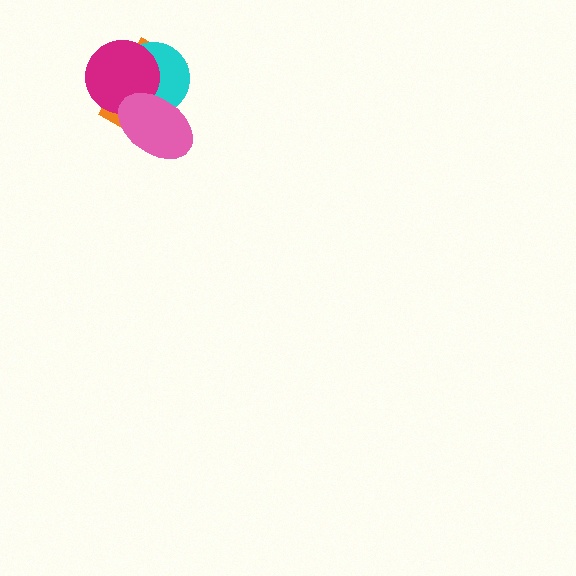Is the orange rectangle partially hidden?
Yes, it is partially covered by another shape.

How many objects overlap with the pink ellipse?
3 objects overlap with the pink ellipse.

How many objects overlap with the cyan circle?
3 objects overlap with the cyan circle.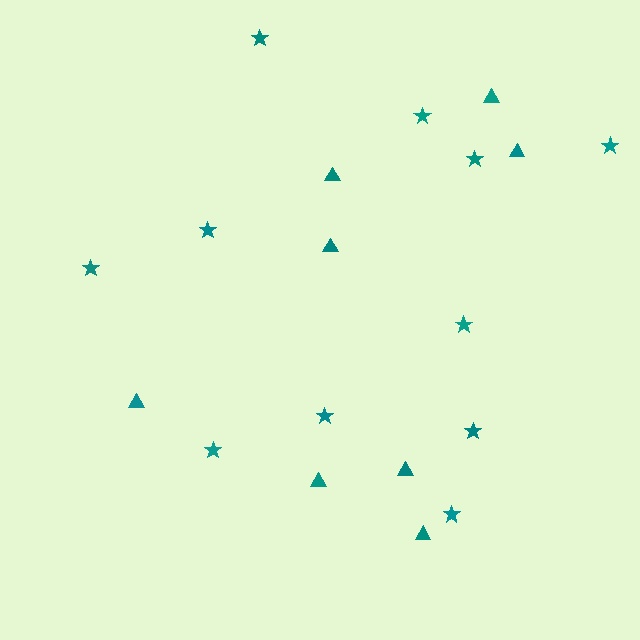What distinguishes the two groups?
There are 2 groups: one group of triangles (8) and one group of stars (11).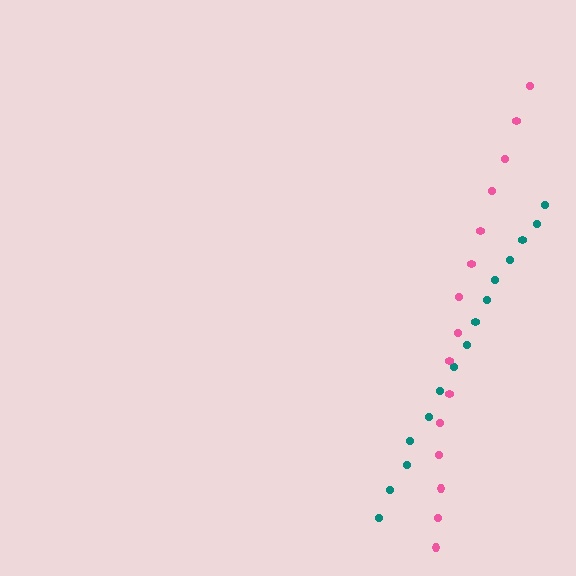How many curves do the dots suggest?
There are 2 distinct paths.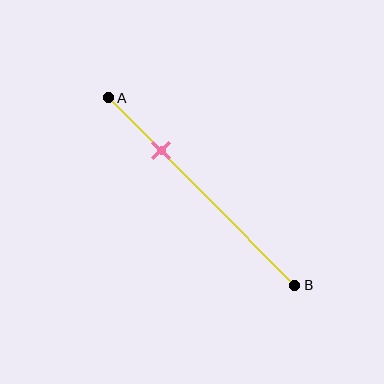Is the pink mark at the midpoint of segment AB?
No, the mark is at about 30% from A, not at the 50% midpoint.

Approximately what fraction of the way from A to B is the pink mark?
The pink mark is approximately 30% of the way from A to B.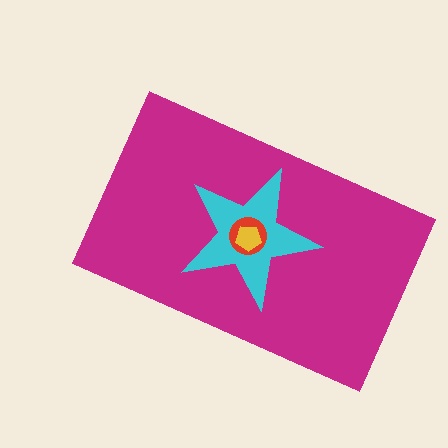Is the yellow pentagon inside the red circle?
Yes.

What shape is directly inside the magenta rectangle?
The cyan star.